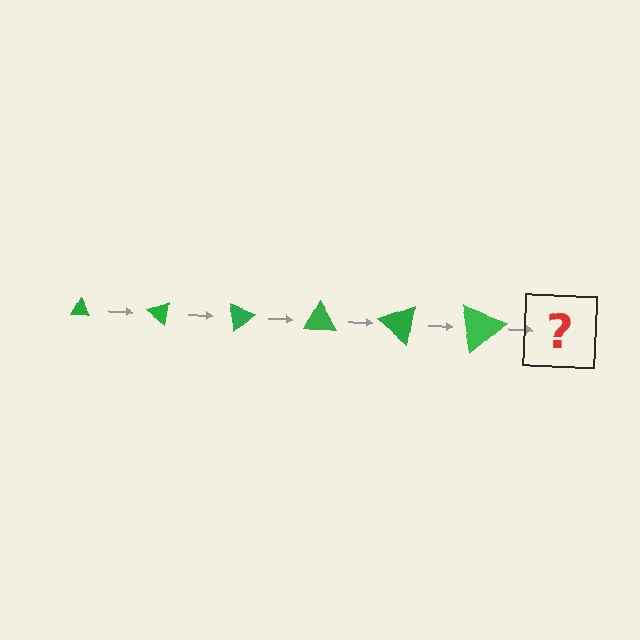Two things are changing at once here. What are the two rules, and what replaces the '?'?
The two rules are that the triangle grows larger each step and it rotates 40 degrees each step. The '?' should be a triangle, larger than the previous one and rotated 240 degrees from the start.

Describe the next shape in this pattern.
It should be a triangle, larger than the previous one and rotated 240 degrees from the start.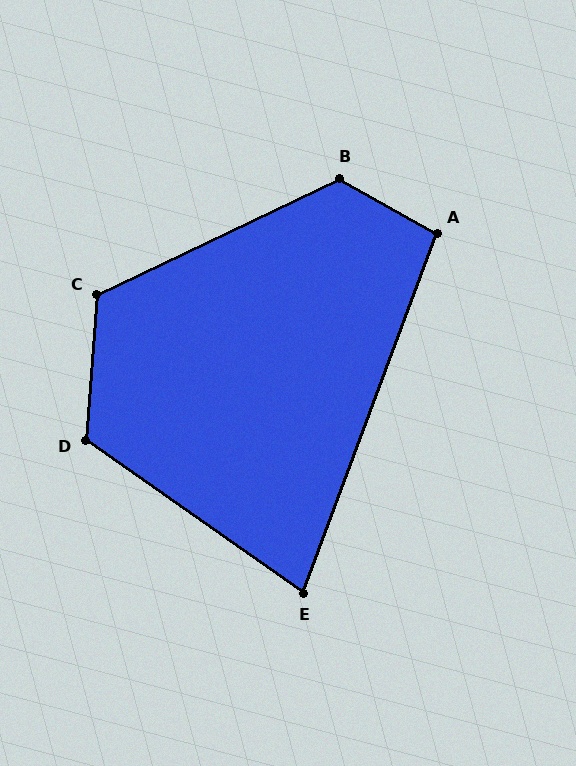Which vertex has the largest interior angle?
B, at approximately 125 degrees.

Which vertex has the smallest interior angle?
E, at approximately 75 degrees.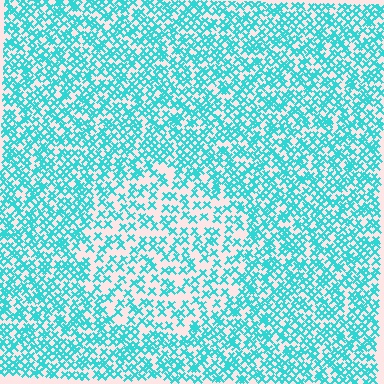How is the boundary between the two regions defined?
The boundary is defined by a change in element density (approximately 1.8x ratio). All elements are the same color, size, and shape.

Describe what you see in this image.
The image contains small cyan elements arranged at two different densities. A circle-shaped region is visible where the elements are less densely packed than the surrounding area.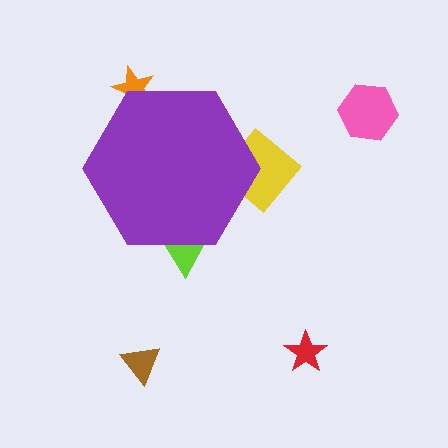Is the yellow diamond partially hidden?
Yes, the yellow diamond is partially hidden behind the purple hexagon.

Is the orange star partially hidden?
Yes, the orange star is partially hidden behind the purple hexagon.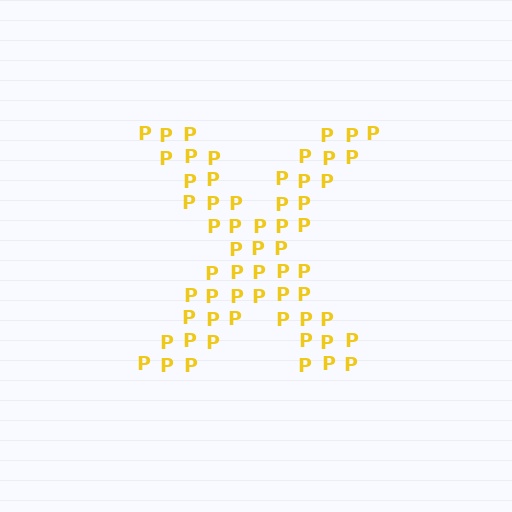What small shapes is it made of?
It is made of small letter P's.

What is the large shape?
The large shape is the letter X.